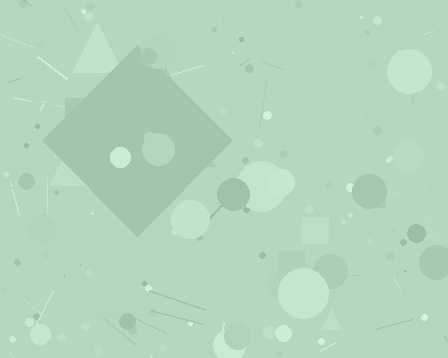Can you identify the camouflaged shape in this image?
The camouflaged shape is a diamond.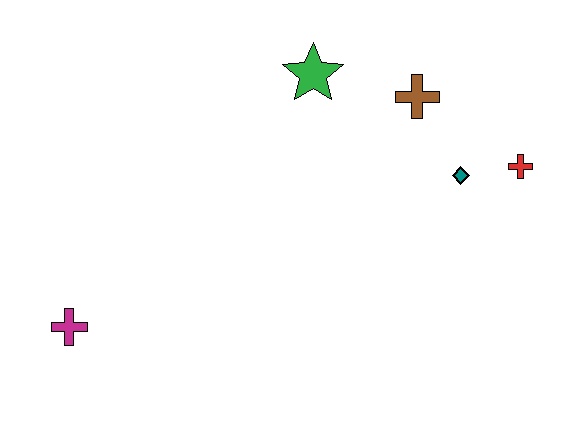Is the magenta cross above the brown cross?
No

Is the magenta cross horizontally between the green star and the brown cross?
No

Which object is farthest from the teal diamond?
The magenta cross is farthest from the teal diamond.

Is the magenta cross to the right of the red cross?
No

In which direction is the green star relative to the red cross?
The green star is to the left of the red cross.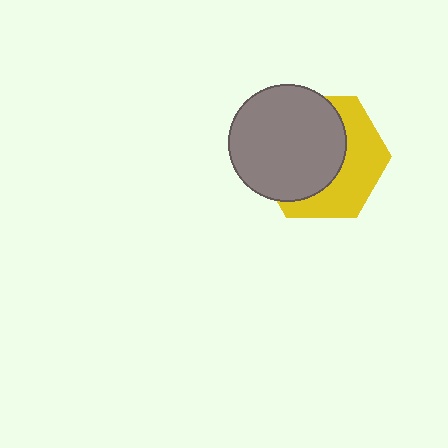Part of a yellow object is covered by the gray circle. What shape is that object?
It is a hexagon.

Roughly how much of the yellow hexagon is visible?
A small part of it is visible (roughly 42%).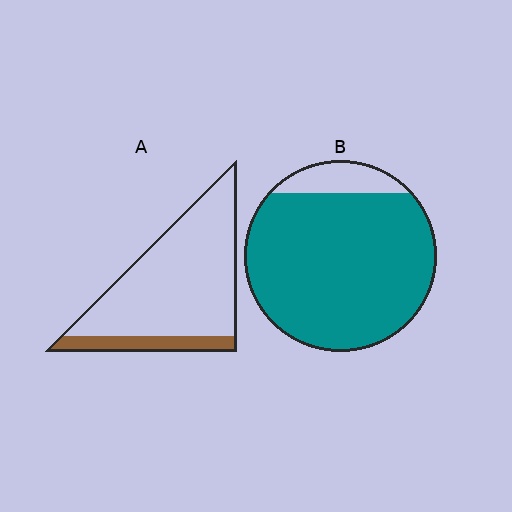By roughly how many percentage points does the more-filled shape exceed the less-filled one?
By roughly 75 percentage points (B over A).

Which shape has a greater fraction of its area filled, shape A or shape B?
Shape B.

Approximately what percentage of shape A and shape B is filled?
A is approximately 15% and B is approximately 90%.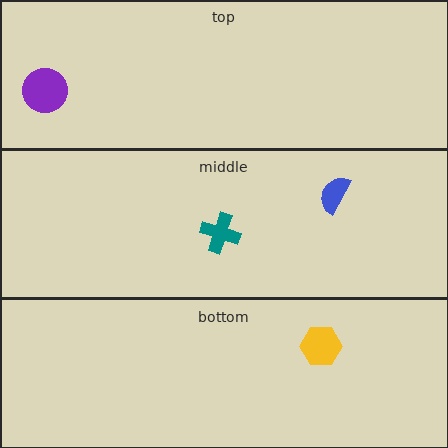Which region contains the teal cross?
The middle region.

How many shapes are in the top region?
1.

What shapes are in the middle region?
The blue semicircle, the teal cross.